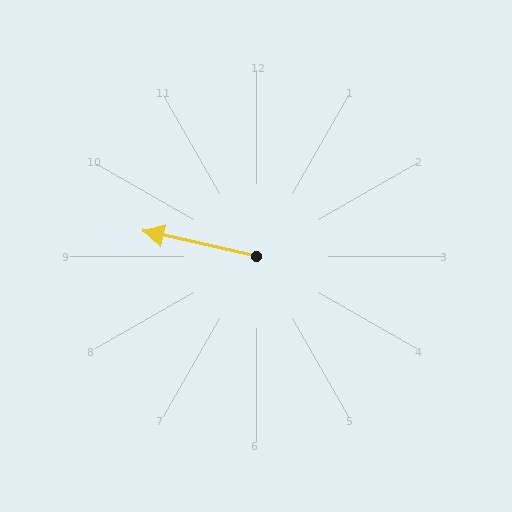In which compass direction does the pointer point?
West.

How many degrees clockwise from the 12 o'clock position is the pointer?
Approximately 283 degrees.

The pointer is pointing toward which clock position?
Roughly 9 o'clock.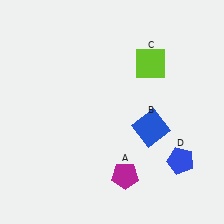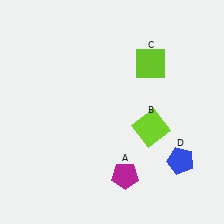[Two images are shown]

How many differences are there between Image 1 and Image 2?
There is 1 difference between the two images.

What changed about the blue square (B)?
In Image 1, B is blue. In Image 2, it changed to lime.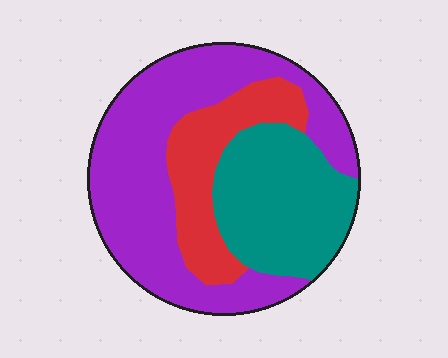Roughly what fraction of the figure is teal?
Teal covers roughly 30% of the figure.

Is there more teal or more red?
Teal.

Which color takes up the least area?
Red, at roughly 20%.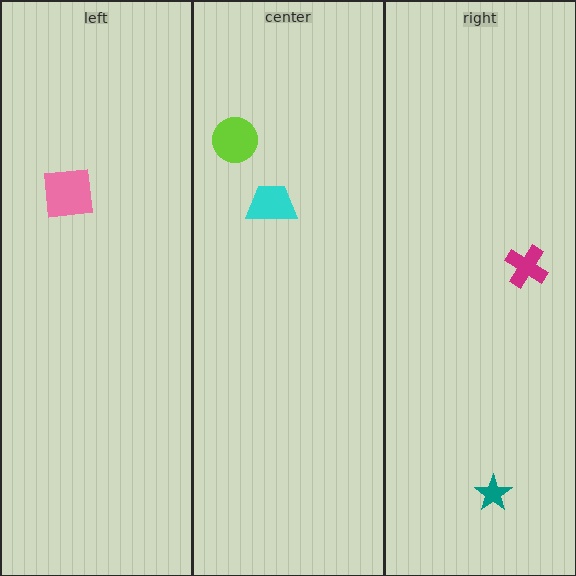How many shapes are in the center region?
2.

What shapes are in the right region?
The magenta cross, the teal star.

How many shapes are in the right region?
2.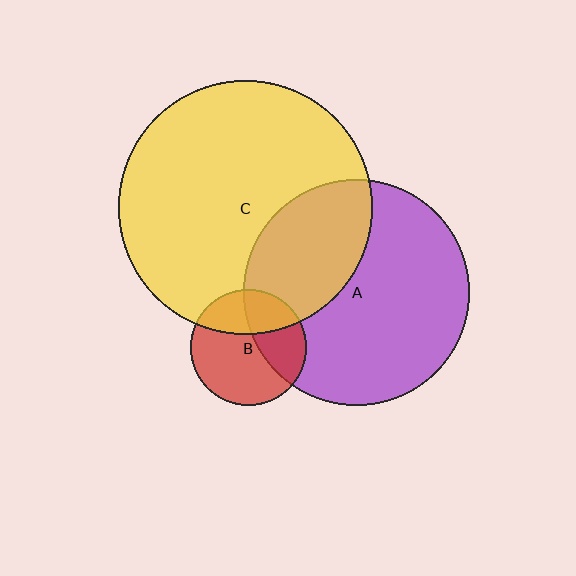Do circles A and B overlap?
Yes.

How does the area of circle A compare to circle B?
Approximately 3.8 times.